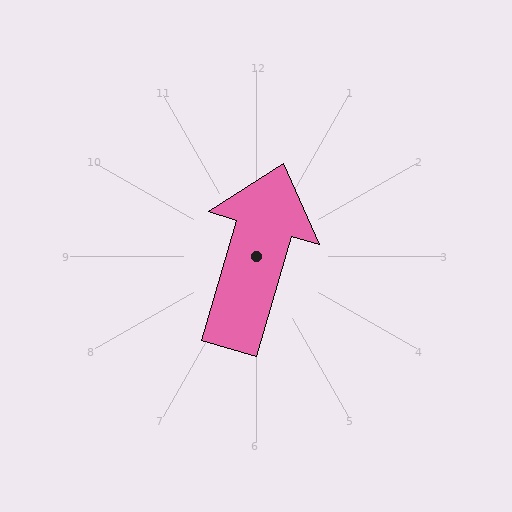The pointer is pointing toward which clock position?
Roughly 1 o'clock.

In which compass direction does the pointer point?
North.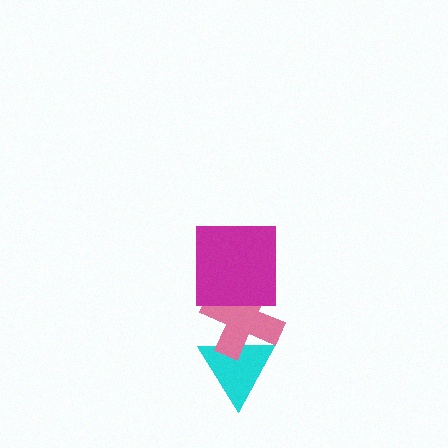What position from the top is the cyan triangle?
The cyan triangle is 3rd from the top.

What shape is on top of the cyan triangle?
The pink cross is on top of the cyan triangle.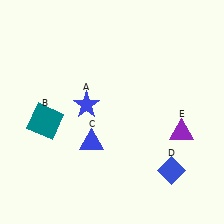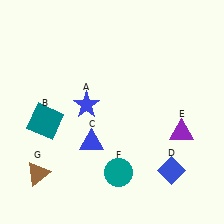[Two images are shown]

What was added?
A teal circle (F), a brown triangle (G) were added in Image 2.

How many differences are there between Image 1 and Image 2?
There are 2 differences between the two images.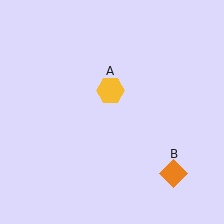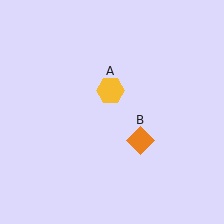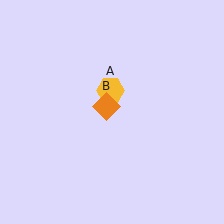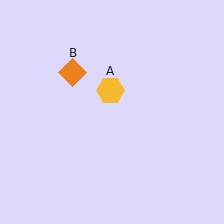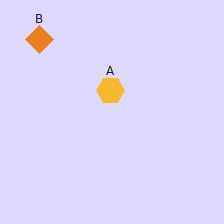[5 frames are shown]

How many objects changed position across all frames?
1 object changed position: orange diamond (object B).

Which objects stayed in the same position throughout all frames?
Yellow hexagon (object A) remained stationary.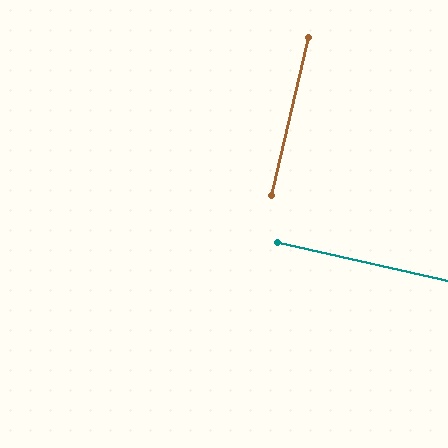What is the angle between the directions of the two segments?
Approximately 90 degrees.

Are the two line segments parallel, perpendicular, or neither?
Perpendicular — they meet at approximately 90°.